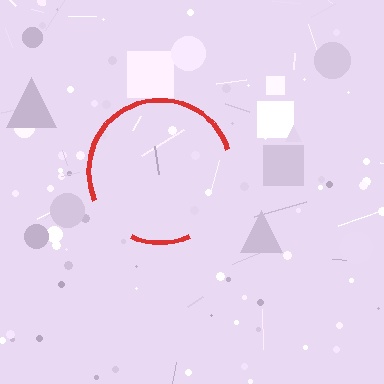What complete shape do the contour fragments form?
The contour fragments form a circle.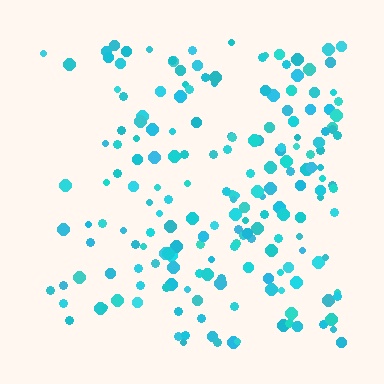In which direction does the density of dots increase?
From left to right, with the right side densest.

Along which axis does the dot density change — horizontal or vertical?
Horizontal.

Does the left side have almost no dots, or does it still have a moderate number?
Still a moderate number, just noticeably fewer than the right.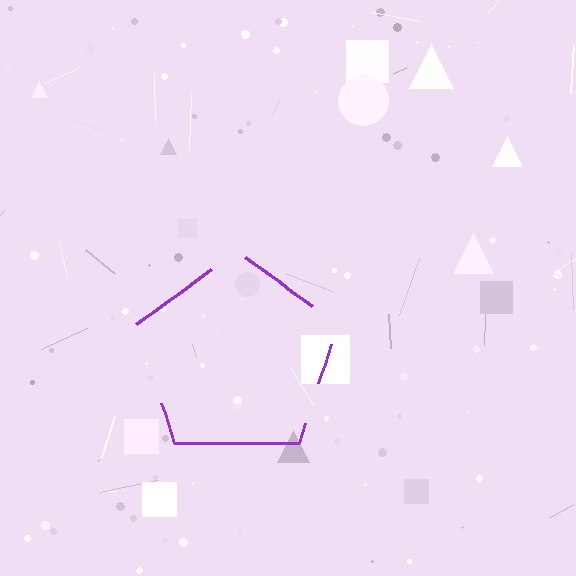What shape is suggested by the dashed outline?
The dashed outline suggests a pentagon.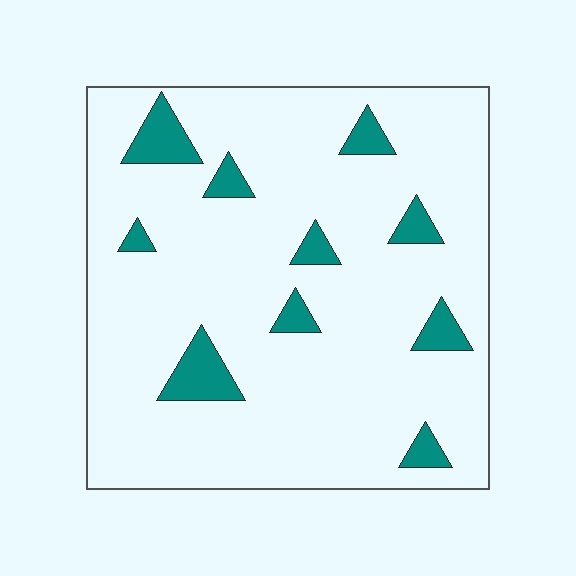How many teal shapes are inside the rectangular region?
10.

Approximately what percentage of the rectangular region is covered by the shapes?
Approximately 10%.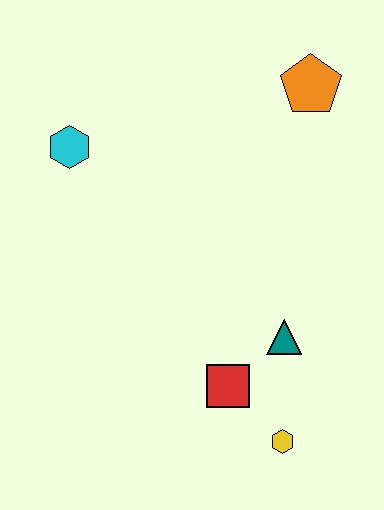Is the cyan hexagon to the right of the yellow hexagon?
No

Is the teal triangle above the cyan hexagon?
No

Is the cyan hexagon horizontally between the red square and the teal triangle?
No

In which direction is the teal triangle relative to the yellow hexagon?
The teal triangle is above the yellow hexagon.